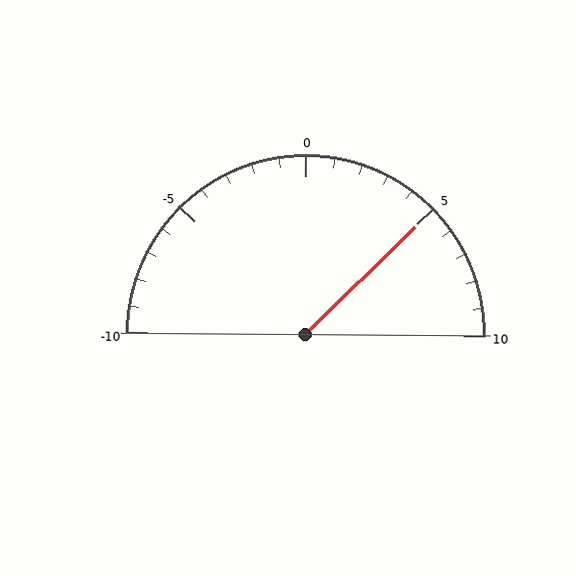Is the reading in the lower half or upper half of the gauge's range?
The reading is in the upper half of the range (-10 to 10).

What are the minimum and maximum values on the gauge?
The gauge ranges from -10 to 10.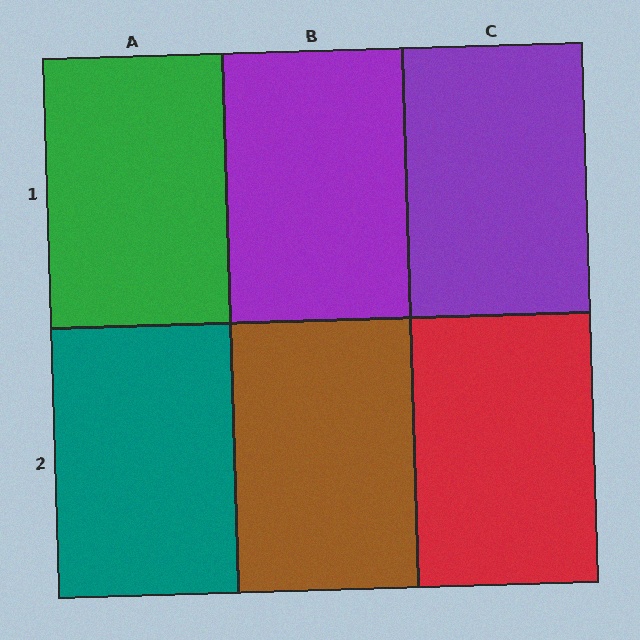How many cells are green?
1 cell is green.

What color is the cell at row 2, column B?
Brown.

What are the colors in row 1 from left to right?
Green, purple, purple.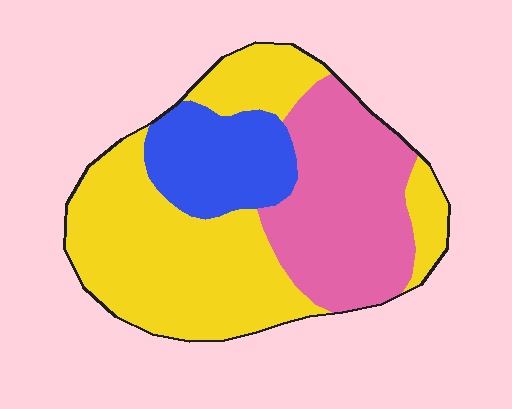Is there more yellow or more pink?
Yellow.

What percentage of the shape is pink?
Pink covers around 30% of the shape.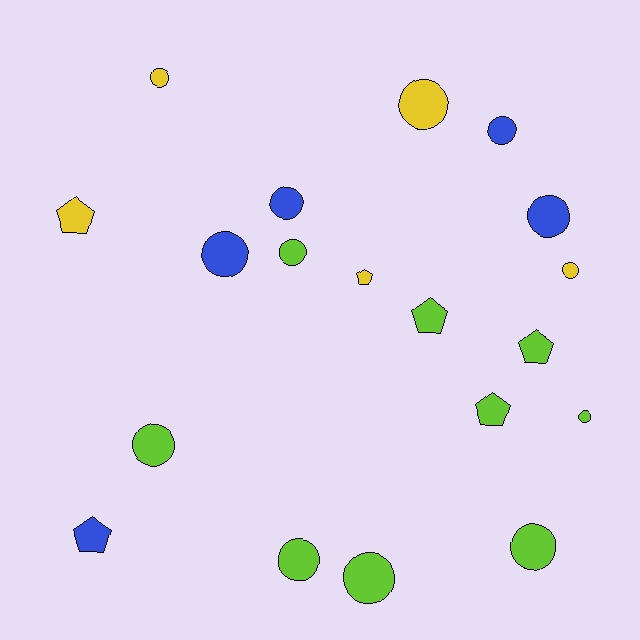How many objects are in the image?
There are 19 objects.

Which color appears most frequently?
Lime, with 9 objects.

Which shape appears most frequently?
Circle, with 13 objects.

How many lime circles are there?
There are 6 lime circles.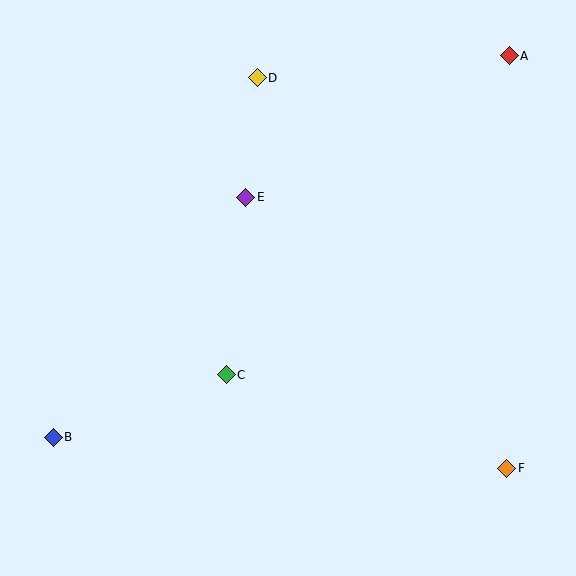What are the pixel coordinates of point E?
Point E is at (246, 197).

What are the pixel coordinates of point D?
Point D is at (257, 78).